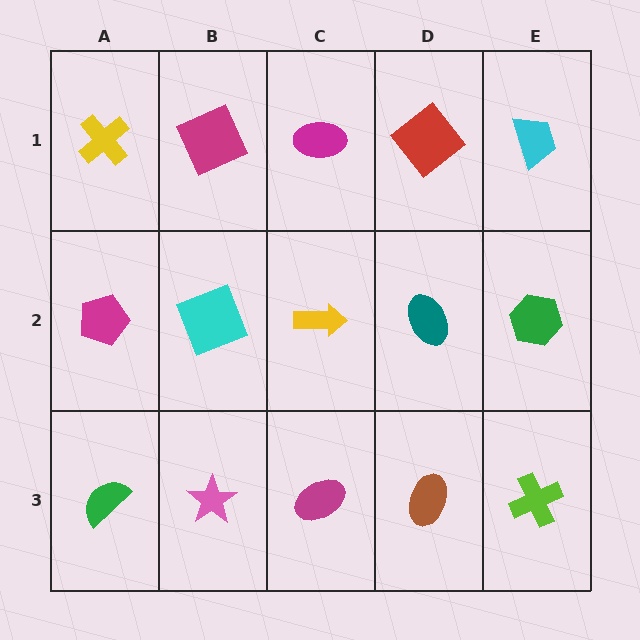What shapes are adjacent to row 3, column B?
A cyan square (row 2, column B), a green semicircle (row 3, column A), a magenta ellipse (row 3, column C).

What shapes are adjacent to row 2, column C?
A magenta ellipse (row 1, column C), a magenta ellipse (row 3, column C), a cyan square (row 2, column B), a teal ellipse (row 2, column D).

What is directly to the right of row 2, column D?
A green hexagon.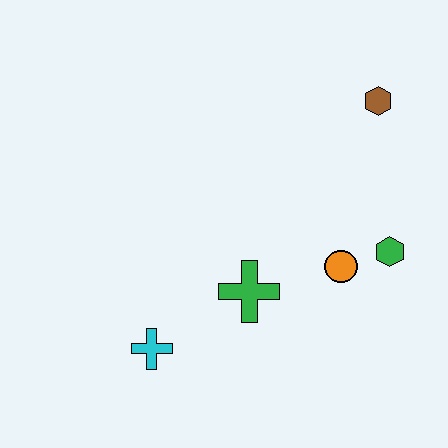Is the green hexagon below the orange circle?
No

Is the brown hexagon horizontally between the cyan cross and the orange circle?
No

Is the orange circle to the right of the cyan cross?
Yes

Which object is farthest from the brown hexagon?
The cyan cross is farthest from the brown hexagon.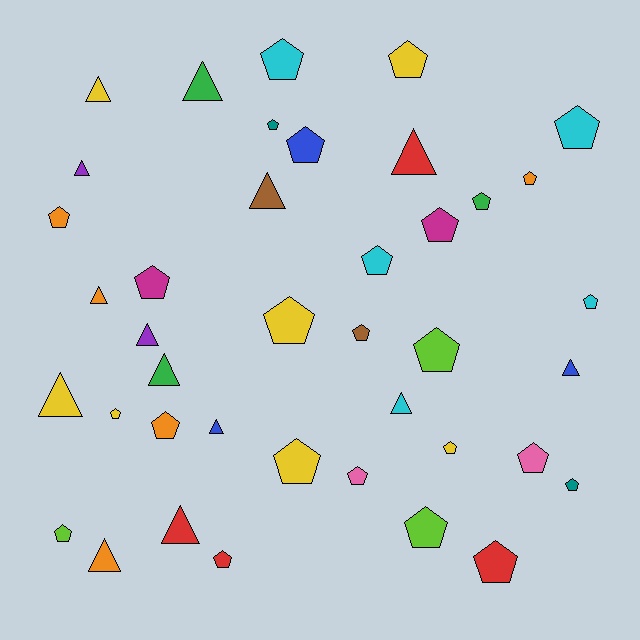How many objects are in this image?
There are 40 objects.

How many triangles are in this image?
There are 14 triangles.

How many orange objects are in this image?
There are 5 orange objects.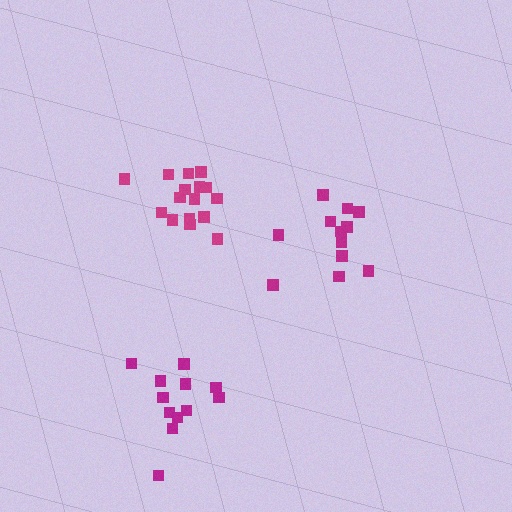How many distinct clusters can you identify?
There are 3 distinct clusters.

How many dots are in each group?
Group 1: 13 dots, Group 2: 16 dots, Group 3: 12 dots (41 total).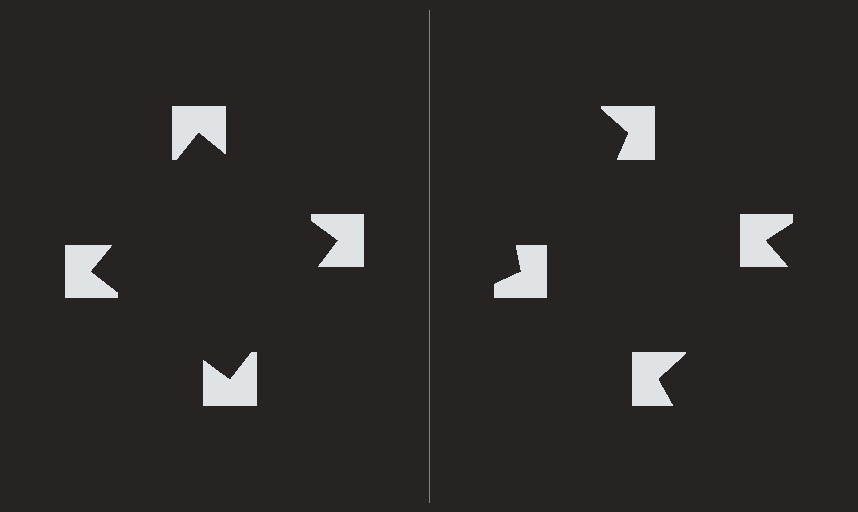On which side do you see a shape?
An illusory square appears on the left side. On the right side the wedge cuts are rotated, so no coherent shape forms.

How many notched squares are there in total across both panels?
8 — 4 on each side.